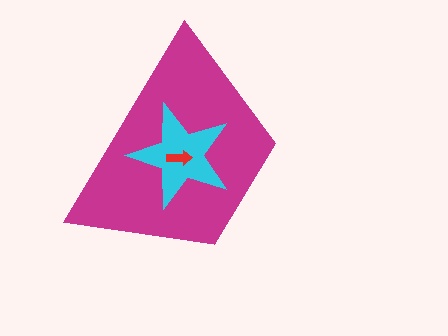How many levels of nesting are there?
3.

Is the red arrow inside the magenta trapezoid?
Yes.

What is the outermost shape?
The magenta trapezoid.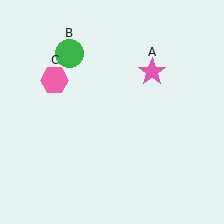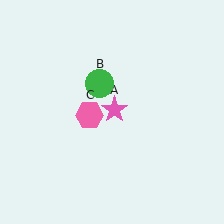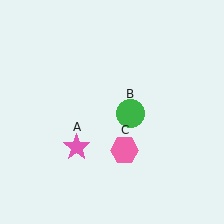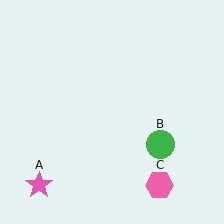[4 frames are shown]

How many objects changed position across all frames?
3 objects changed position: pink star (object A), green circle (object B), pink hexagon (object C).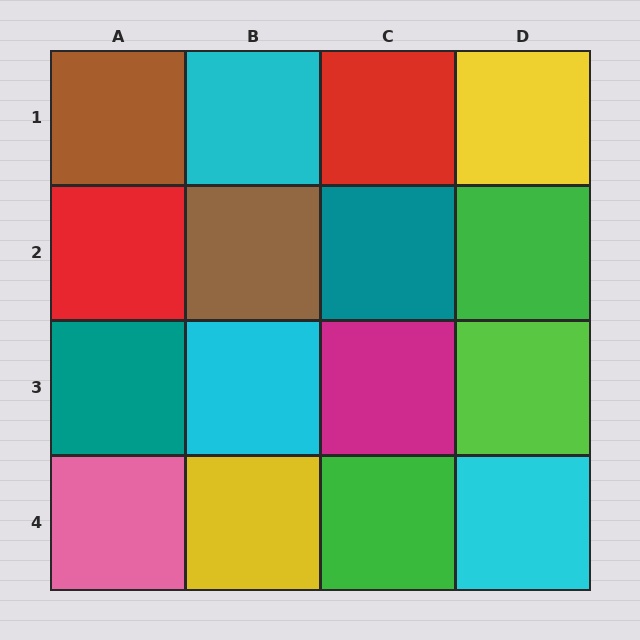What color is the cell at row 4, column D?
Cyan.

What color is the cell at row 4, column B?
Yellow.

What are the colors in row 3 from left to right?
Teal, cyan, magenta, lime.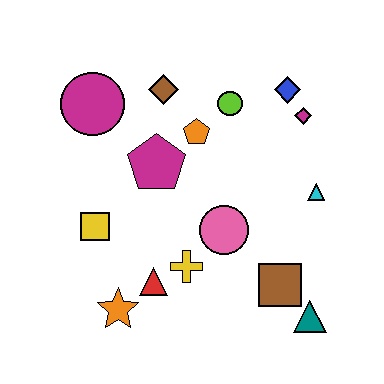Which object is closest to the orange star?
The red triangle is closest to the orange star.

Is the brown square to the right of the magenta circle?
Yes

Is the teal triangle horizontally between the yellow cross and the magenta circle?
No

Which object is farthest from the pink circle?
The magenta circle is farthest from the pink circle.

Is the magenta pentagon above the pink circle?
Yes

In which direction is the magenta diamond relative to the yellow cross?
The magenta diamond is above the yellow cross.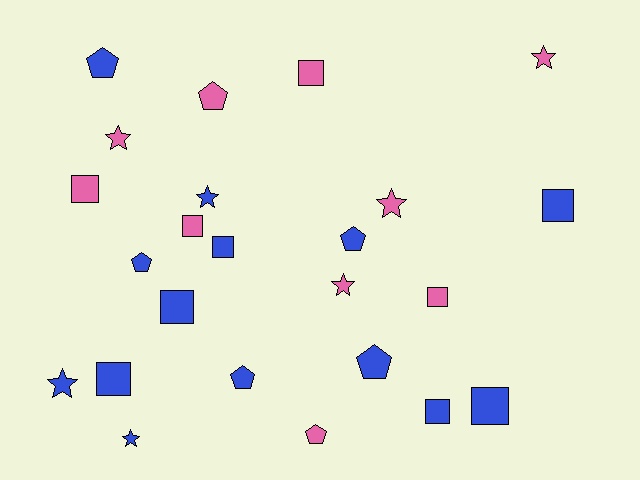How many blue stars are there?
There are 3 blue stars.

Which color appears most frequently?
Blue, with 14 objects.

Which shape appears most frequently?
Square, with 10 objects.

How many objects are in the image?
There are 24 objects.